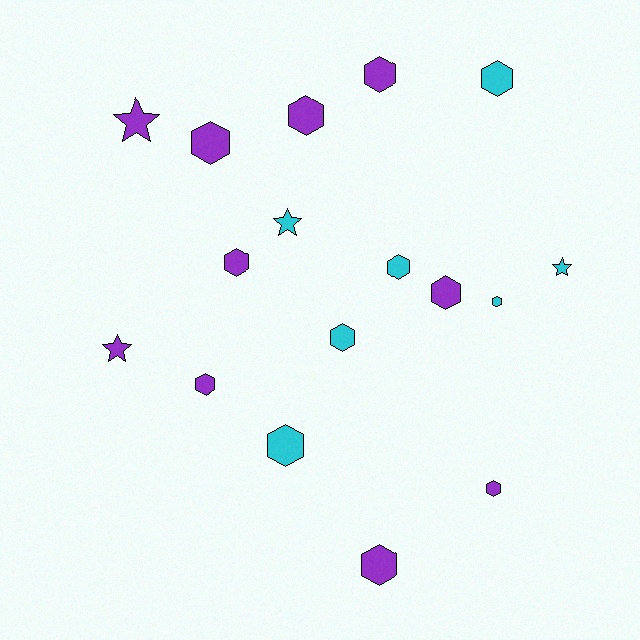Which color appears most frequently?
Purple, with 10 objects.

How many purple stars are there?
There are 2 purple stars.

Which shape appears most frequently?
Hexagon, with 13 objects.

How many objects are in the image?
There are 17 objects.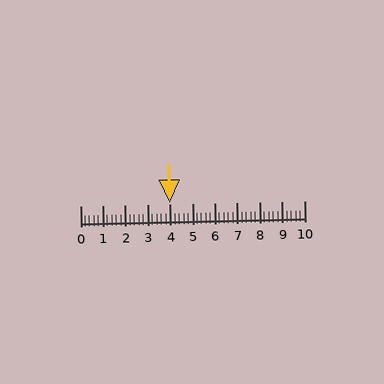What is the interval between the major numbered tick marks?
The major tick marks are spaced 1 units apart.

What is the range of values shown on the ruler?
The ruler shows values from 0 to 10.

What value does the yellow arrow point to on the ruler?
The yellow arrow points to approximately 4.0.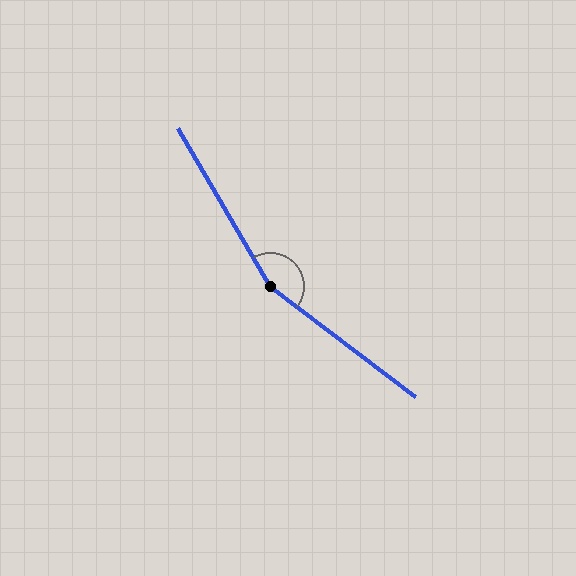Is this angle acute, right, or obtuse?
It is obtuse.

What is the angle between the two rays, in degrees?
Approximately 158 degrees.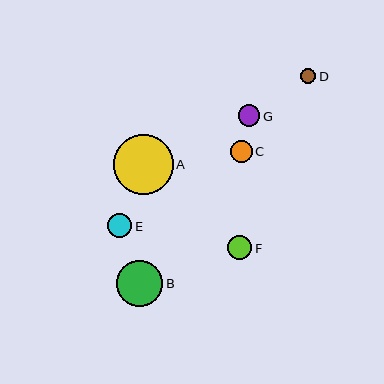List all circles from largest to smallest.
From largest to smallest: A, B, E, F, C, G, D.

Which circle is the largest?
Circle A is the largest with a size of approximately 60 pixels.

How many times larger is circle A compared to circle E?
Circle A is approximately 2.5 times the size of circle E.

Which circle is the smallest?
Circle D is the smallest with a size of approximately 15 pixels.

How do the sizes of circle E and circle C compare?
Circle E and circle C are approximately the same size.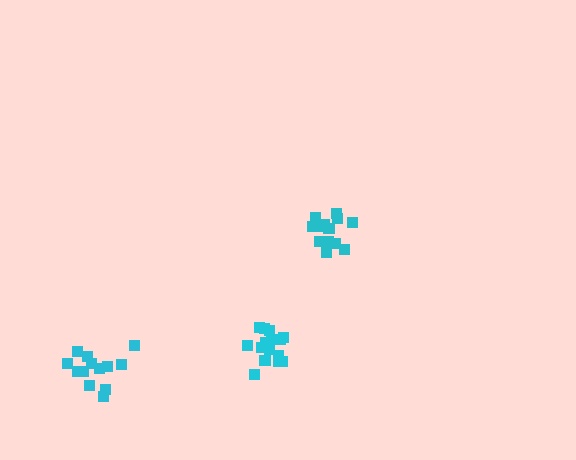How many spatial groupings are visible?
There are 3 spatial groupings.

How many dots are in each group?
Group 1: 13 dots, Group 2: 14 dots, Group 3: 15 dots (42 total).